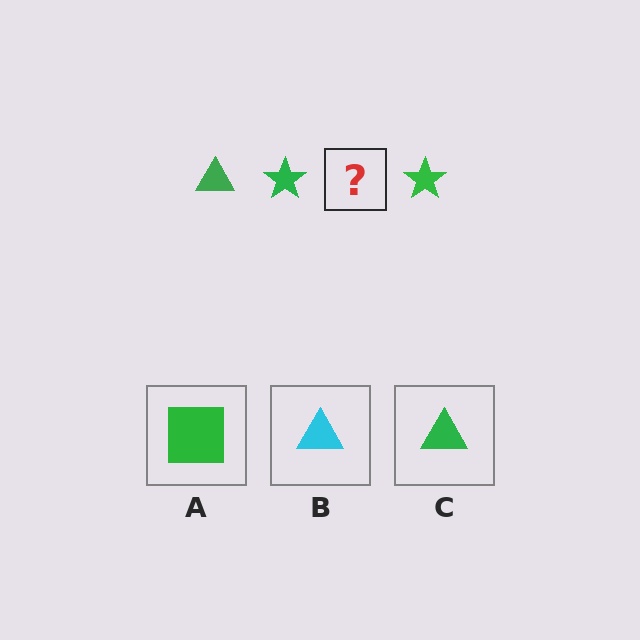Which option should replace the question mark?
Option C.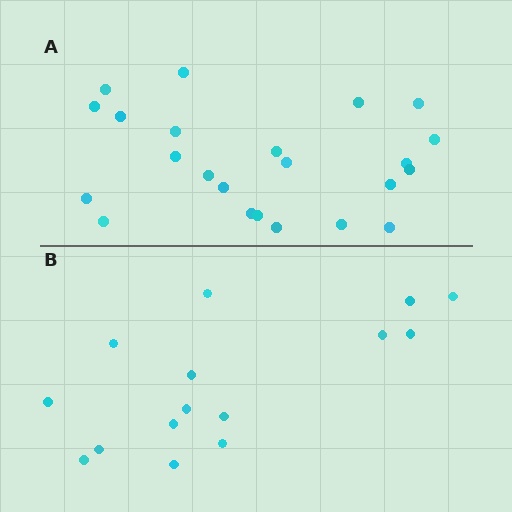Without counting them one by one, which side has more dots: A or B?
Region A (the top region) has more dots.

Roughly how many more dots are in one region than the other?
Region A has roughly 8 or so more dots than region B.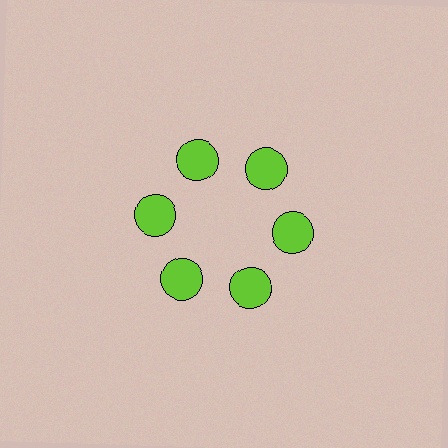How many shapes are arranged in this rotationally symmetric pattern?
There are 6 shapes, arranged in 6 groups of 1.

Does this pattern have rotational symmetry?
Yes, this pattern has 6-fold rotational symmetry. It looks the same after rotating 60 degrees around the center.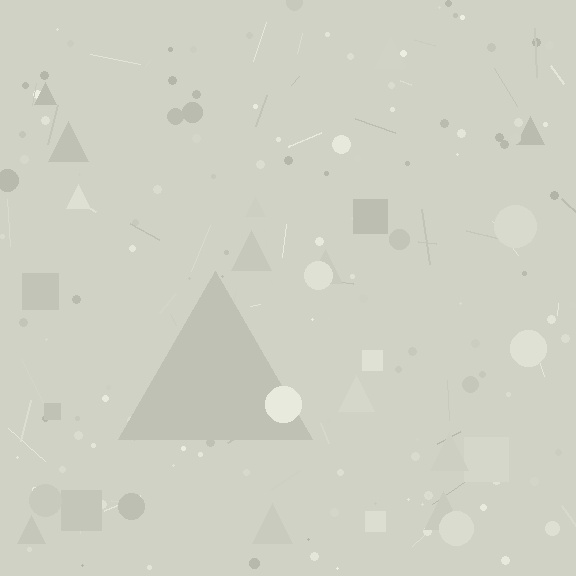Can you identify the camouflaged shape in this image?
The camouflaged shape is a triangle.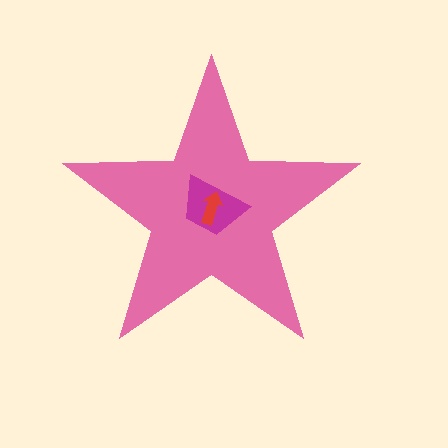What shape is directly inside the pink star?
The magenta trapezoid.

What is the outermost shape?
The pink star.